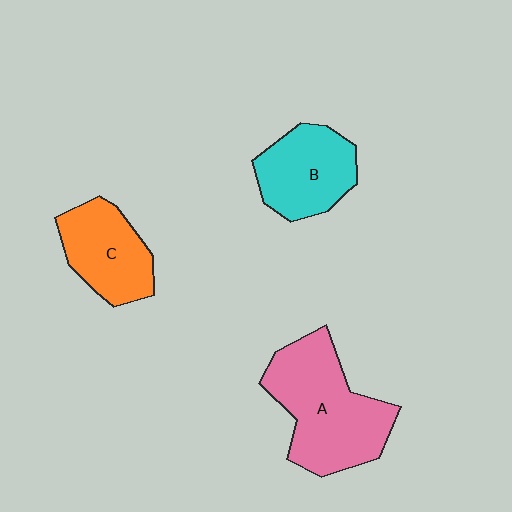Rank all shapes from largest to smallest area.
From largest to smallest: A (pink), B (cyan), C (orange).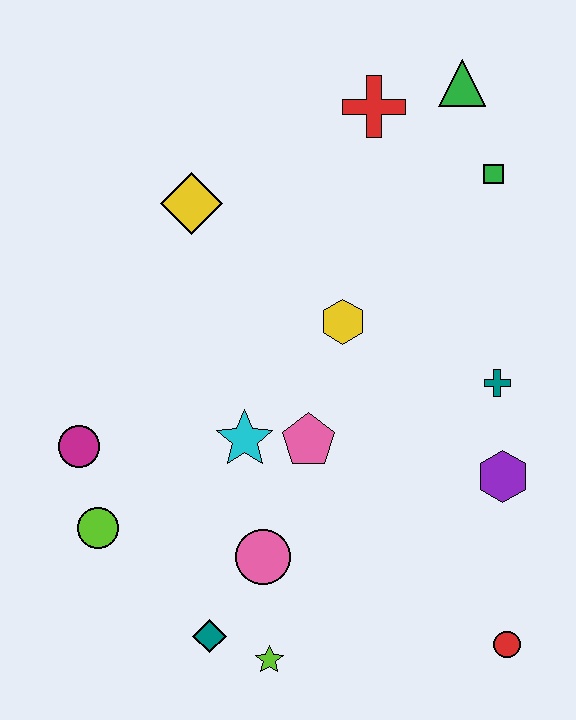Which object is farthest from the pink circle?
The green triangle is farthest from the pink circle.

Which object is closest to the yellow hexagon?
The pink pentagon is closest to the yellow hexagon.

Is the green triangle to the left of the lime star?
No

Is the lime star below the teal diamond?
Yes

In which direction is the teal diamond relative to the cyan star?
The teal diamond is below the cyan star.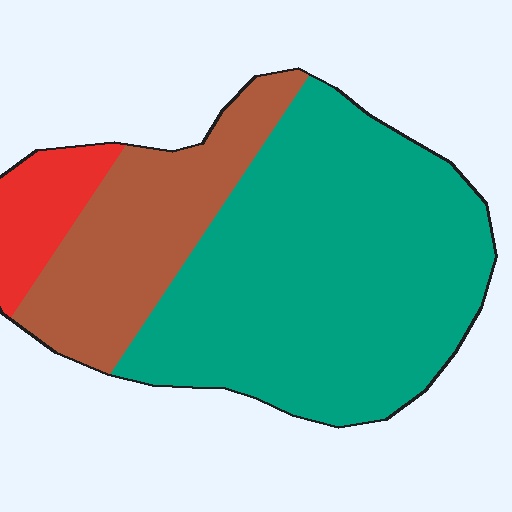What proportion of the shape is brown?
Brown takes up between a quarter and a half of the shape.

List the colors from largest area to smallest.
From largest to smallest: teal, brown, red.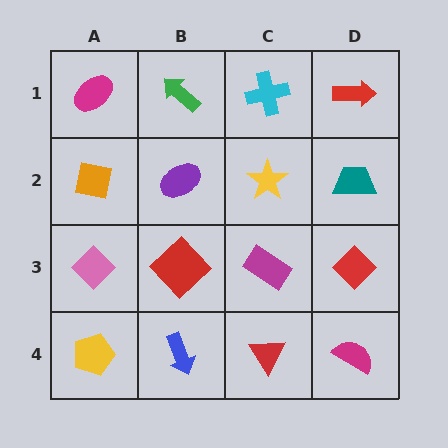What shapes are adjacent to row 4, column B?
A red diamond (row 3, column B), a yellow pentagon (row 4, column A), a red triangle (row 4, column C).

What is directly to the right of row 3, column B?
A magenta rectangle.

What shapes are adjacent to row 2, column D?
A red arrow (row 1, column D), a red diamond (row 3, column D), a yellow star (row 2, column C).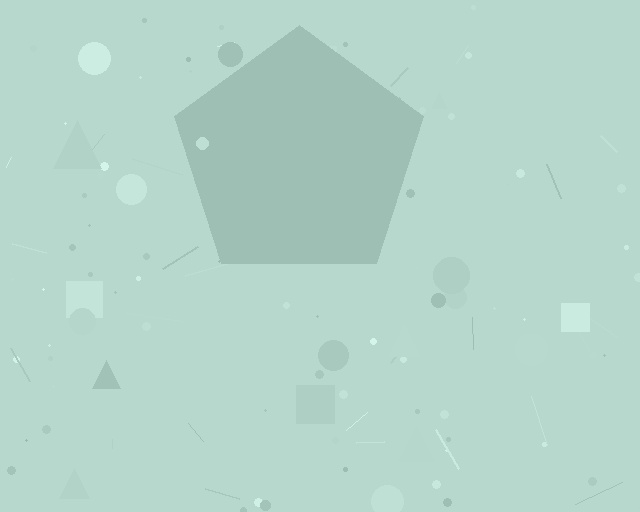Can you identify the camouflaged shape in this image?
The camouflaged shape is a pentagon.